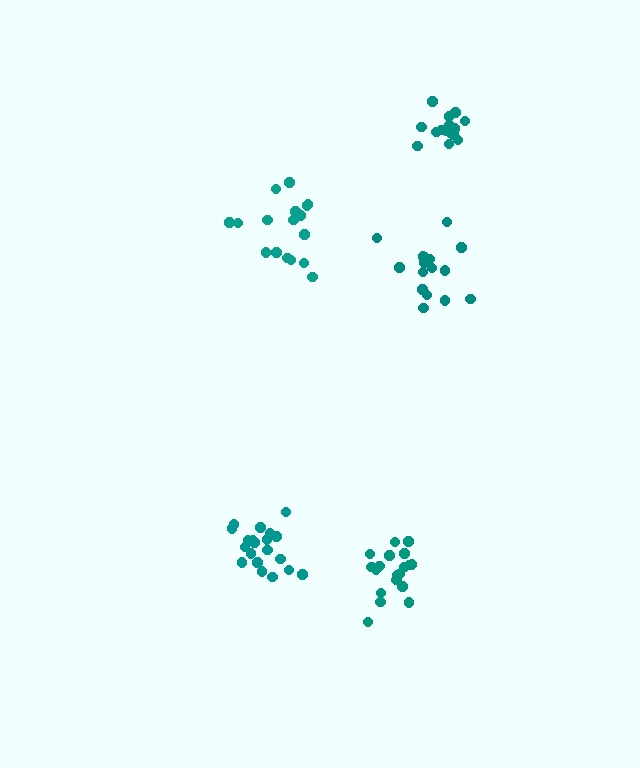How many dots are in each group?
Group 1: 16 dots, Group 2: 21 dots, Group 3: 19 dots, Group 4: 15 dots, Group 5: 17 dots (88 total).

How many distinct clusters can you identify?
There are 5 distinct clusters.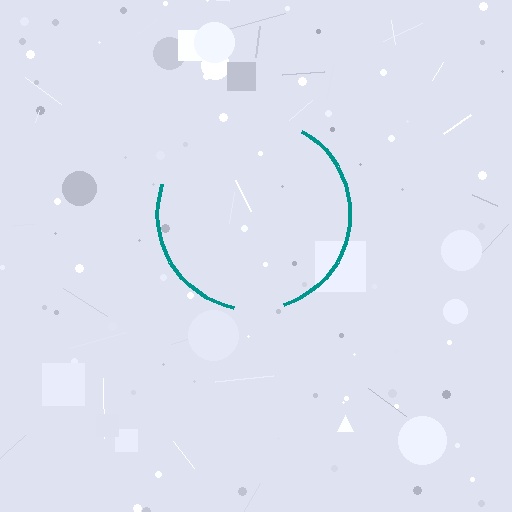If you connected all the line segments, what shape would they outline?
They would outline a circle.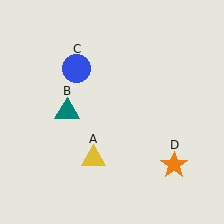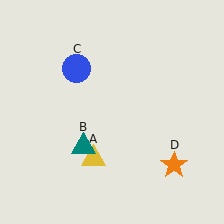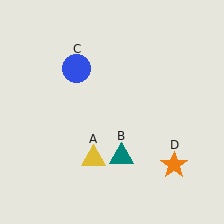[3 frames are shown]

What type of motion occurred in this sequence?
The teal triangle (object B) rotated counterclockwise around the center of the scene.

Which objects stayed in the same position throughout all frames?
Yellow triangle (object A) and blue circle (object C) and orange star (object D) remained stationary.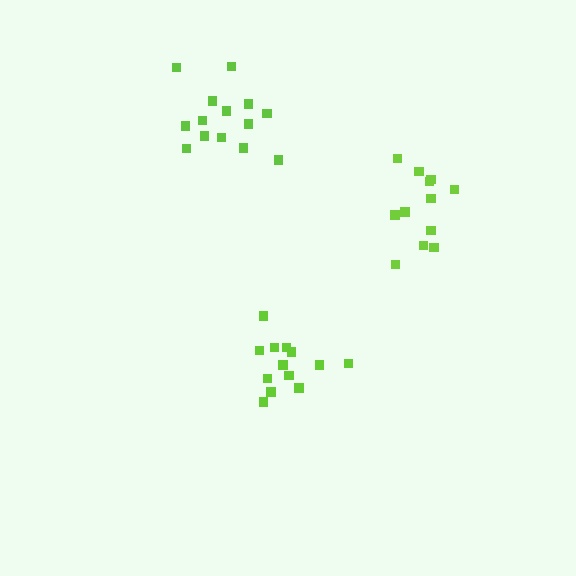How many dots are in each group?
Group 1: 12 dots, Group 2: 14 dots, Group 3: 13 dots (39 total).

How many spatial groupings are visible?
There are 3 spatial groupings.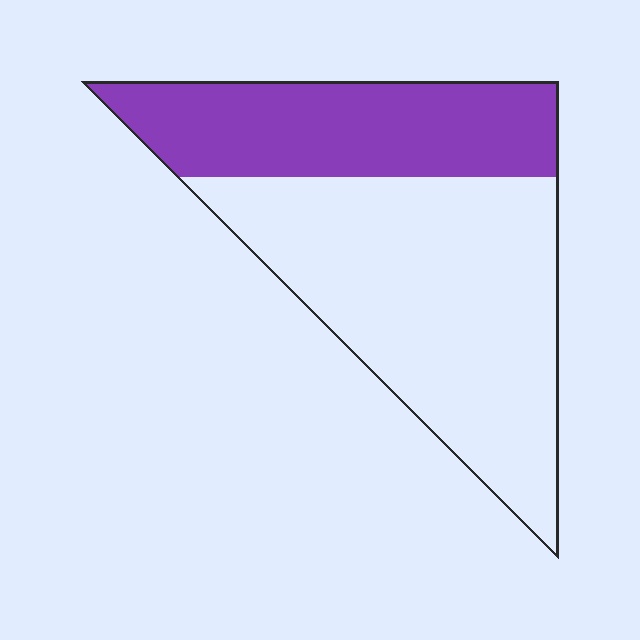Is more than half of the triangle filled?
No.